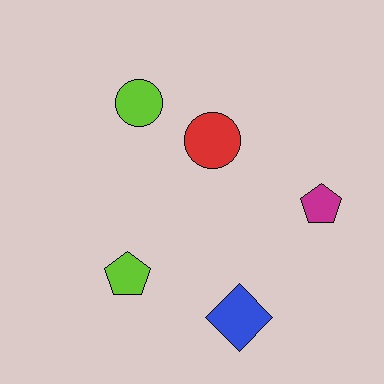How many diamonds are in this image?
There is 1 diamond.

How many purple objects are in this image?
There are no purple objects.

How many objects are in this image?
There are 5 objects.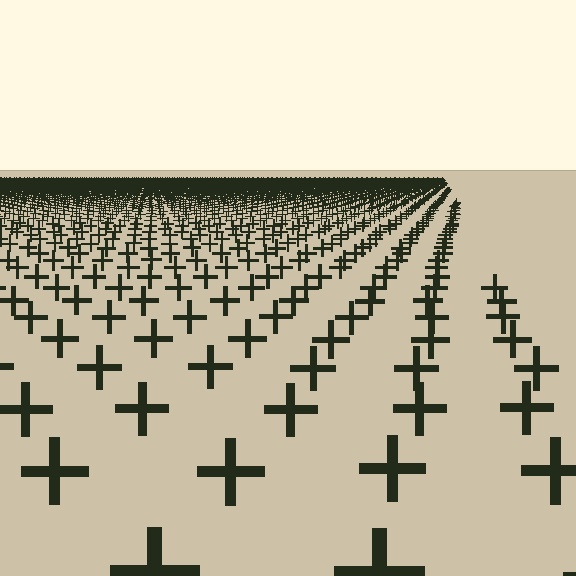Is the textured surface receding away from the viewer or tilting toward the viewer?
The surface is receding away from the viewer. Texture elements get smaller and denser toward the top.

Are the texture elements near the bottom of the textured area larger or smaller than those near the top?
Larger. Near the bottom, elements are closer to the viewer and appear at a bigger on-screen size.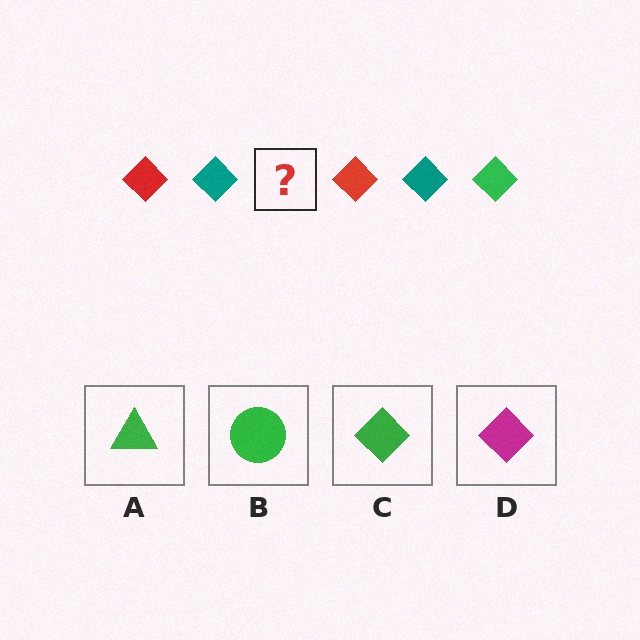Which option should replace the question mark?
Option C.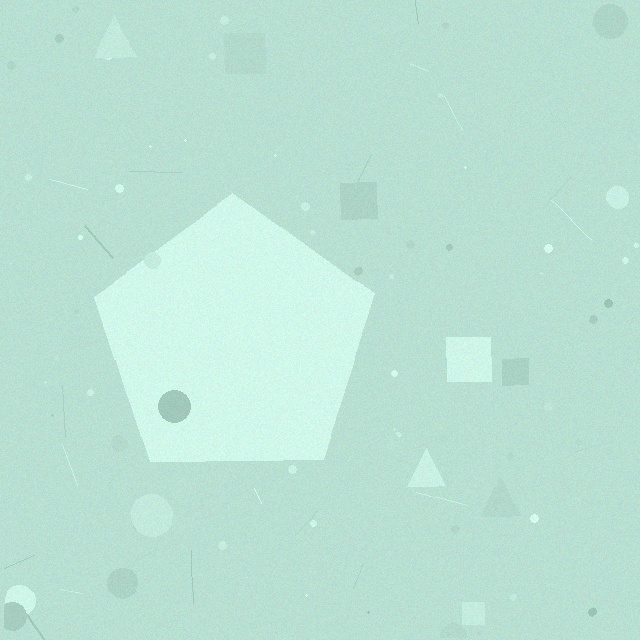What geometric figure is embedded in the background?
A pentagon is embedded in the background.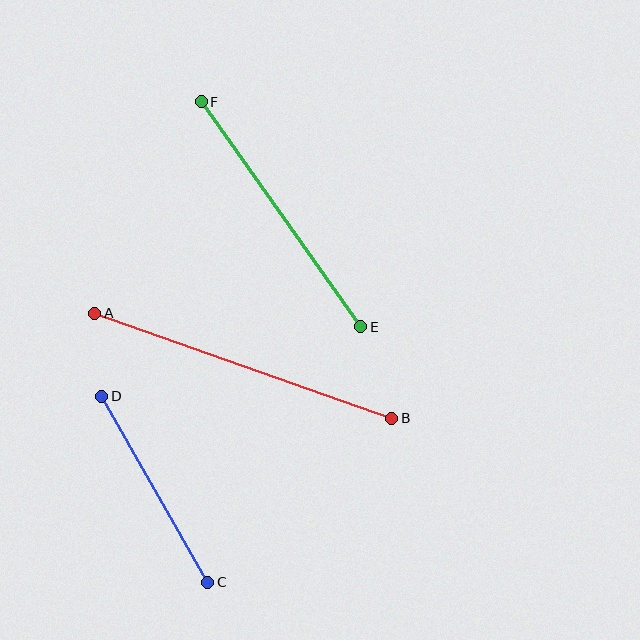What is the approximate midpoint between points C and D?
The midpoint is at approximately (155, 489) pixels.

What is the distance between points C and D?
The distance is approximately 214 pixels.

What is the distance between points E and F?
The distance is approximately 276 pixels.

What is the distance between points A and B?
The distance is approximately 315 pixels.